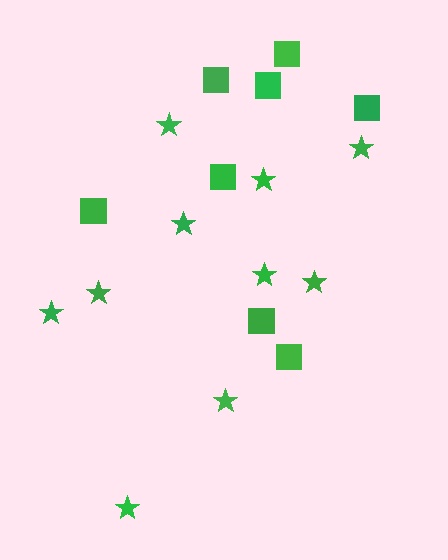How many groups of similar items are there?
There are 2 groups: one group of squares (8) and one group of stars (10).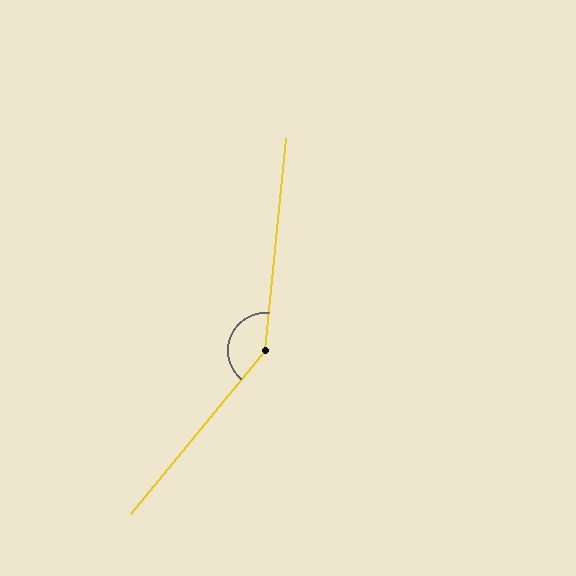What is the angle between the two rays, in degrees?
Approximately 146 degrees.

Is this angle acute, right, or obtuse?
It is obtuse.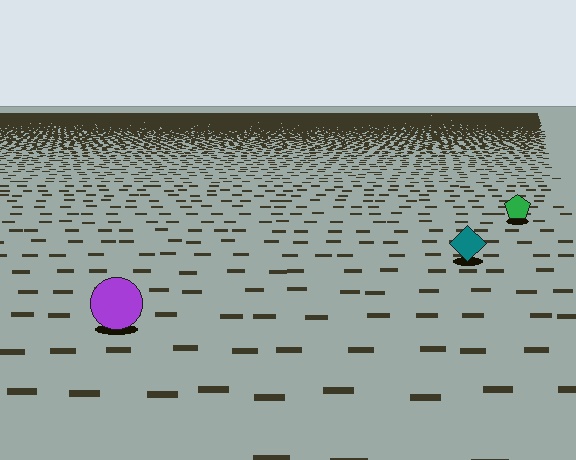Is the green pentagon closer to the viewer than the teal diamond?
No. The teal diamond is closer — you can tell from the texture gradient: the ground texture is coarser near it.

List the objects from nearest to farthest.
From nearest to farthest: the purple circle, the teal diamond, the green pentagon.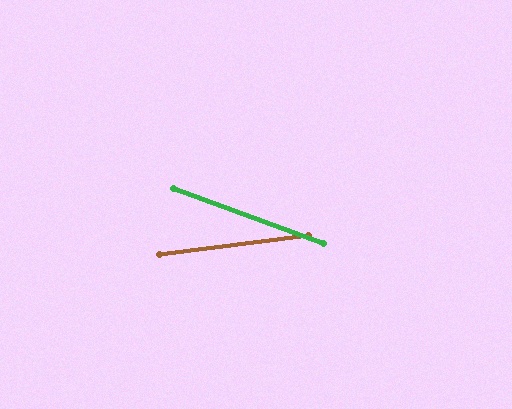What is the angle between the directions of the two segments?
Approximately 28 degrees.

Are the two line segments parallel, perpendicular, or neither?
Neither parallel nor perpendicular — they differ by about 28°.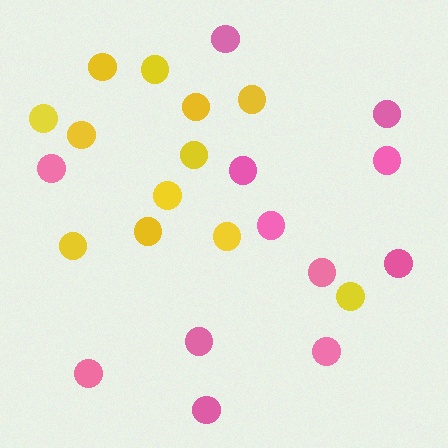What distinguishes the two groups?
There are 2 groups: one group of yellow circles (12) and one group of pink circles (12).